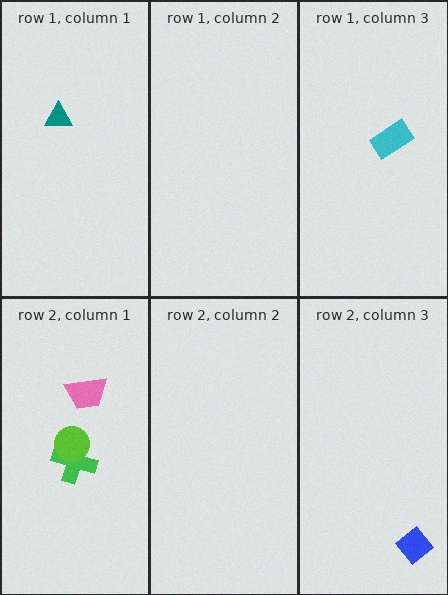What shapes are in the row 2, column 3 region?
The blue diamond.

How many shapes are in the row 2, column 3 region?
1.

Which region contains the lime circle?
The row 2, column 1 region.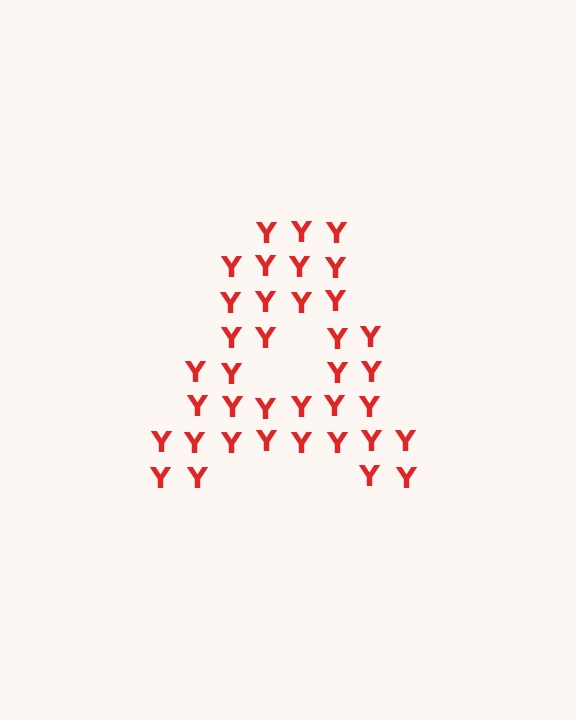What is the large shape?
The large shape is the letter A.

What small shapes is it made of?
It is made of small letter Y's.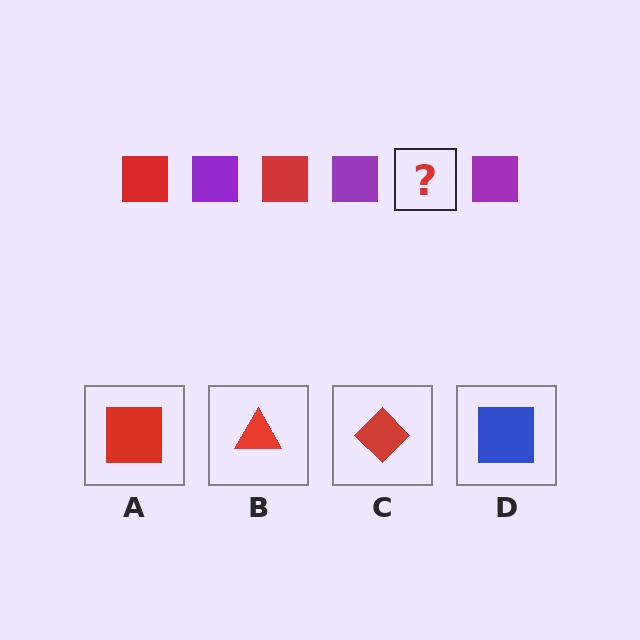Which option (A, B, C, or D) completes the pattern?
A.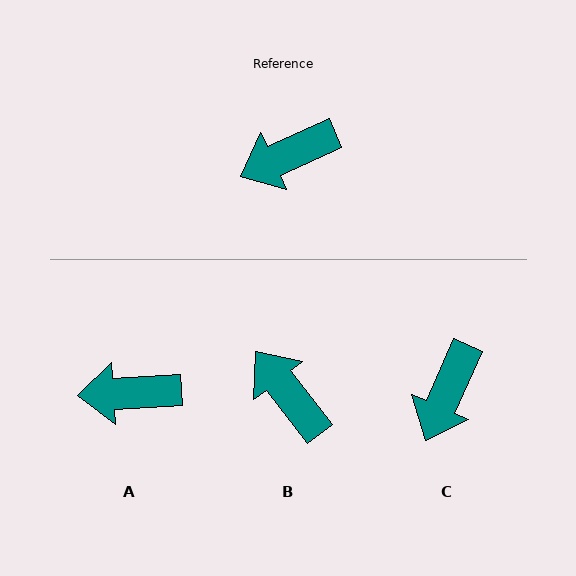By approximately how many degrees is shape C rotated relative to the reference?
Approximately 42 degrees counter-clockwise.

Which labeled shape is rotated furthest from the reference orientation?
B, about 76 degrees away.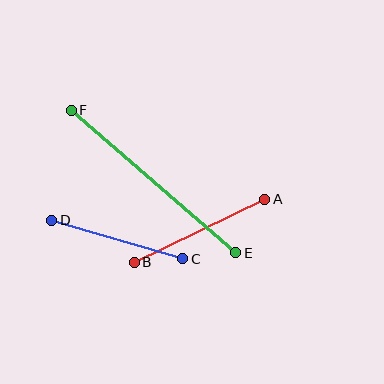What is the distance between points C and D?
The distance is approximately 136 pixels.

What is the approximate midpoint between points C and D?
The midpoint is at approximately (117, 240) pixels.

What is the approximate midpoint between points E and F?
The midpoint is at approximately (154, 181) pixels.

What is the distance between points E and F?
The distance is approximately 218 pixels.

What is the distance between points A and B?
The distance is approximately 145 pixels.